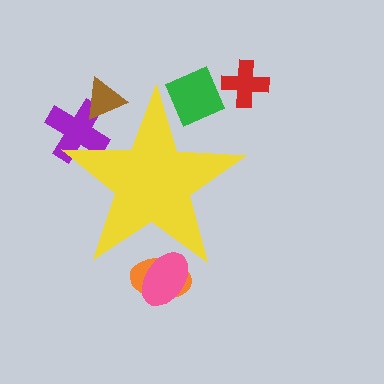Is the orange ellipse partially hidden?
Yes, the orange ellipse is partially hidden behind the yellow star.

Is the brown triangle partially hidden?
Yes, the brown triangle is partially hidden behind the yellow star.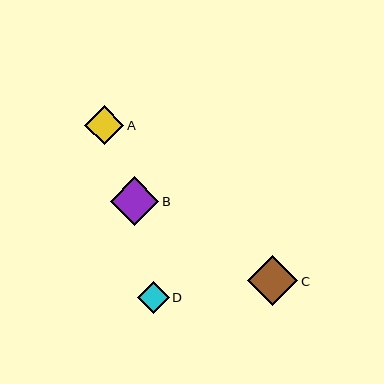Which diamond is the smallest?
Diamond D is the smallest with a size of approximately 32 pixels.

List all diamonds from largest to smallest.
From largest to smallest: C, B, A, D.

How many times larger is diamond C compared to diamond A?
Diamond C is approximately 1.3 times the size of diamond A.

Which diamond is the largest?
Diamond C is the largest with a size of approximately 50 pixels.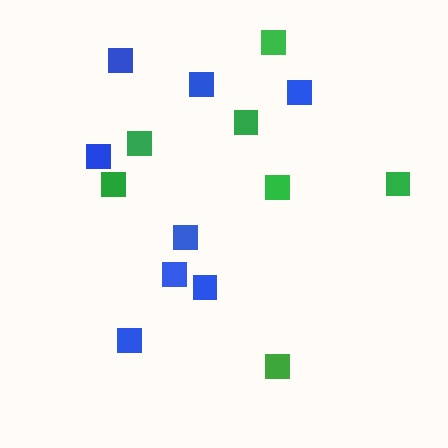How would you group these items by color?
There are 2 groups: one group of blue squares (8) and one group of green squares (7).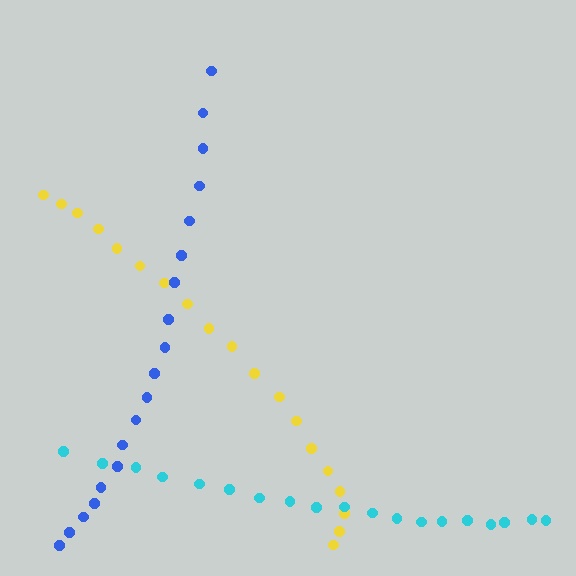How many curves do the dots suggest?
There are 3 distinct paths.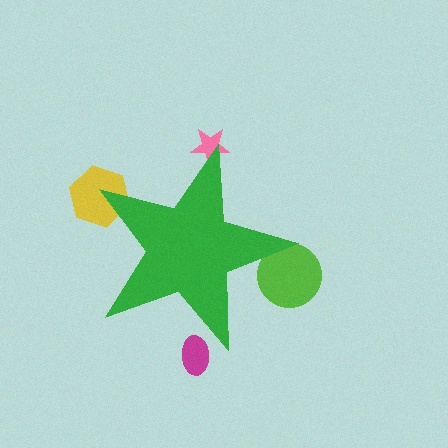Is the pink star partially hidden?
Yes, the pink star is partially hidden behind the green star.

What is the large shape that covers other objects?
A green star.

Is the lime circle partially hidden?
Yes, the lime circle is partially hidden behind the green star.